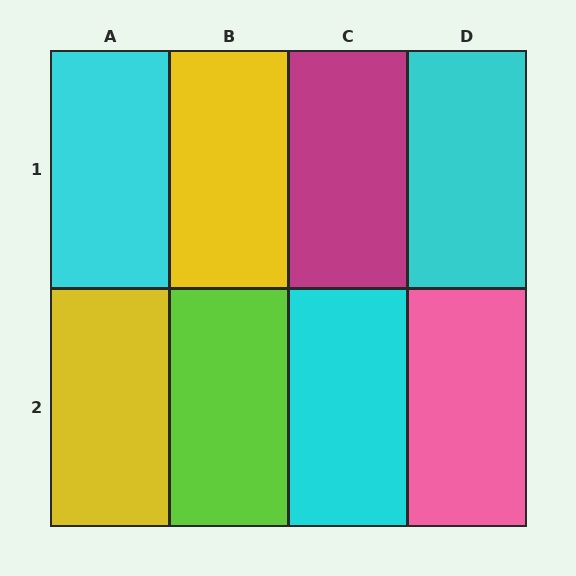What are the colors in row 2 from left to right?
Yellow, lime, cyan, pink.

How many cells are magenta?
1 cell is magenta.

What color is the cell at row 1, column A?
Cyan.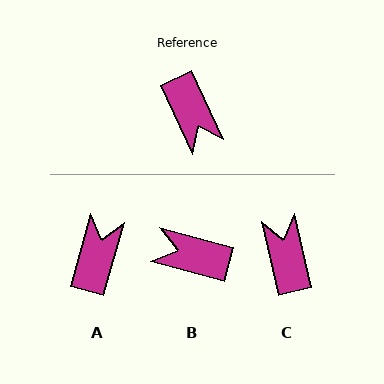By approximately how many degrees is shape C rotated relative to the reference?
Approximately 168 degrees counter-clockwise.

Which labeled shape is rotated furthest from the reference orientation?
C, about 168 degrees away.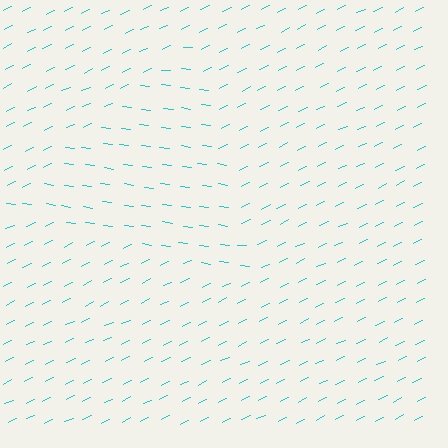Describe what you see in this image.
The image is filled with small cyan line segments. A triangle region in the image has lines oriented differently from the surrounding lines, creating a visible texture boundary.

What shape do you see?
I see a triangle.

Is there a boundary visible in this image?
Yes, there is a texture boundary formed by a change in line orientation.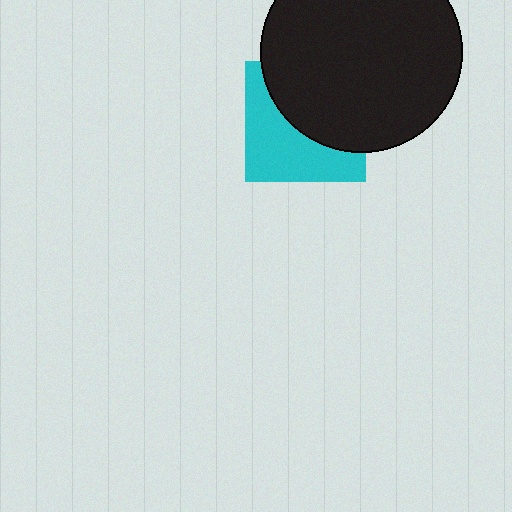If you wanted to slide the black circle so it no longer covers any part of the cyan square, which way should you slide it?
Slide it toward the upper-right — that is the most direct way to separate the two shapes.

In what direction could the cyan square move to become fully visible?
The cyan square could move toward the lower-left. That would shift it out from behind the black circle entirely.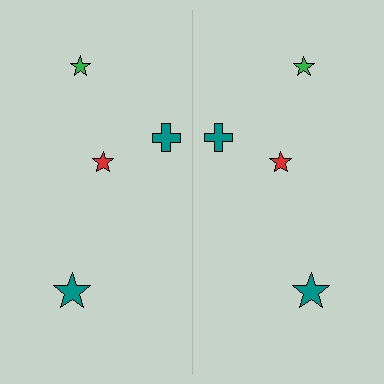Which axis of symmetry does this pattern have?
The pattern has a vertical axis of symmetry running through the center of the image.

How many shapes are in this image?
There are 8 shapes in this image.